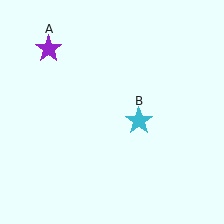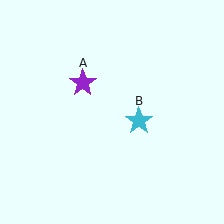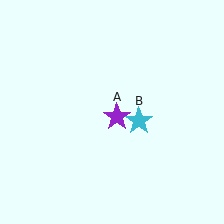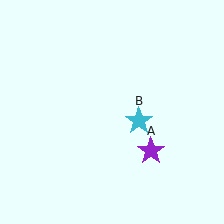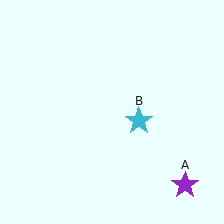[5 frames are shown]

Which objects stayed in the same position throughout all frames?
Cyan star (object B) remained stationary.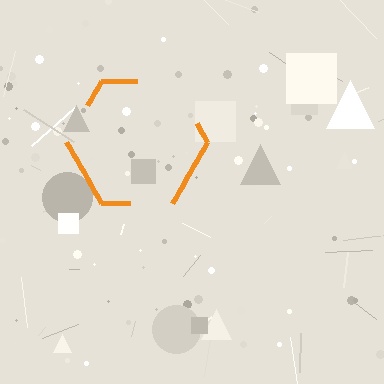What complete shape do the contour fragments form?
The contour fragments form a hexagon.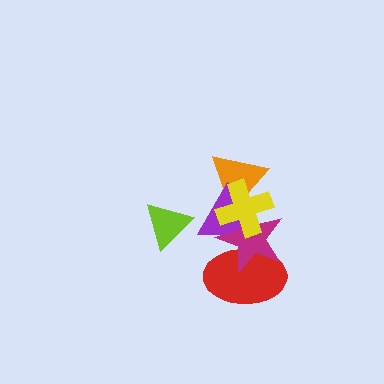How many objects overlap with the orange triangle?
3 objects overlap with the orange triangle.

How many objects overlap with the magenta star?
4 objects overlap with the magenta star.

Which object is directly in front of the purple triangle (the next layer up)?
The magenta star is directly in front of the purple triangle.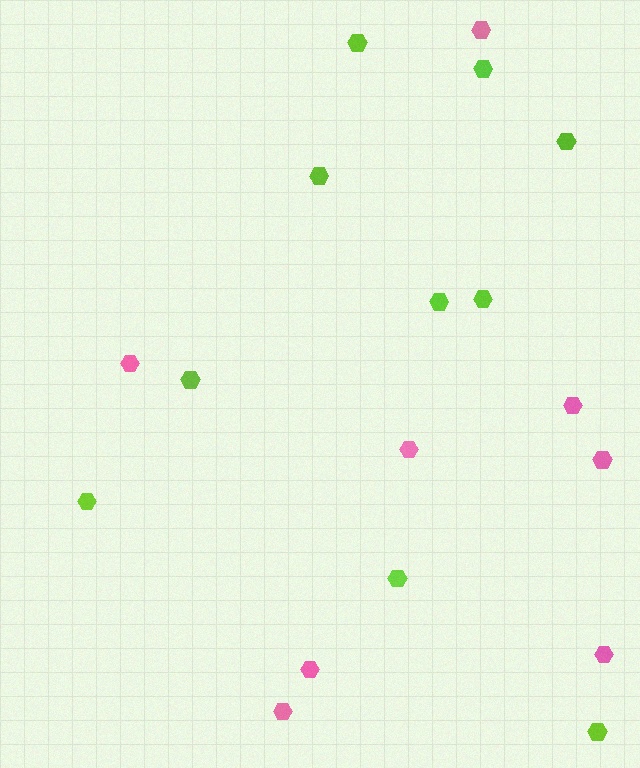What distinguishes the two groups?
There are 2 groups: one group of pink hexagons (8) and one group of lime hexagons (10).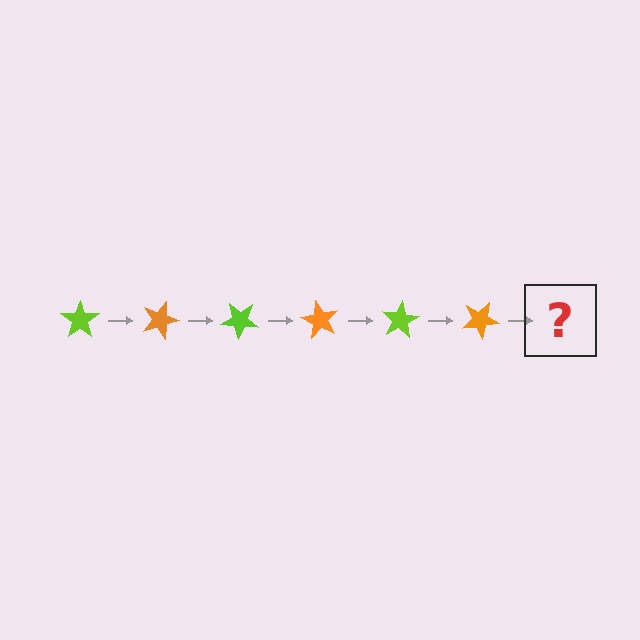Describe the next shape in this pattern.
It should be a lime star, rotated 120 degrees from the start.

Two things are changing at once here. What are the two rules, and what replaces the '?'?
The two rules are that it rotates 20 degrees each step and the color cycles through lime and orange. The '?' should be a lime star, rotated 120 degrees from the start.